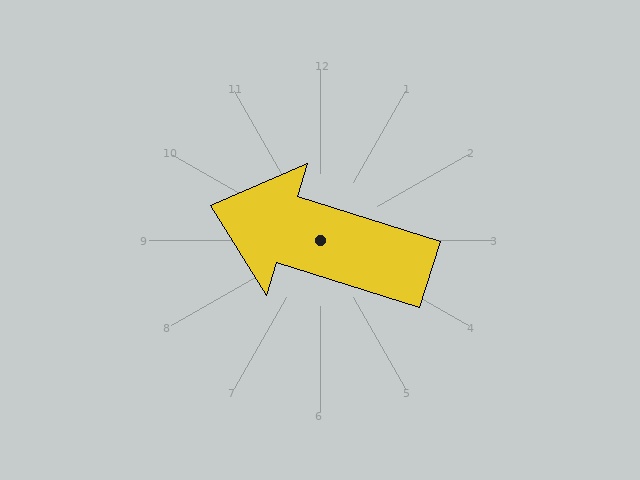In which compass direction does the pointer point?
West.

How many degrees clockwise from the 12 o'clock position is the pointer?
Approximately 287 degrees.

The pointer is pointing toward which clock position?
Roughly 10 o'clock.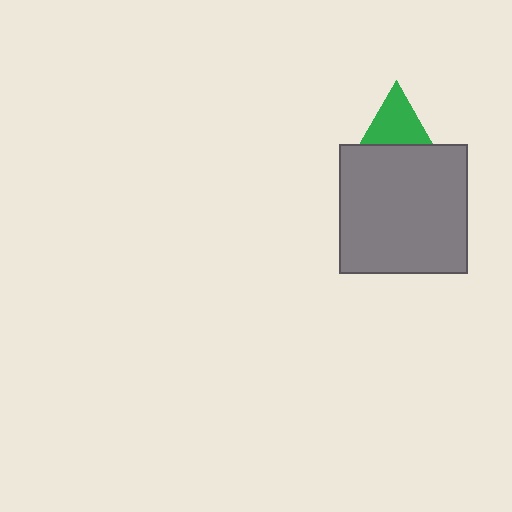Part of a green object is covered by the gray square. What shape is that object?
It is a triangle.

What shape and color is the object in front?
The object in front is a gray square.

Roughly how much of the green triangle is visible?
Most of it is visible (roughly 67%).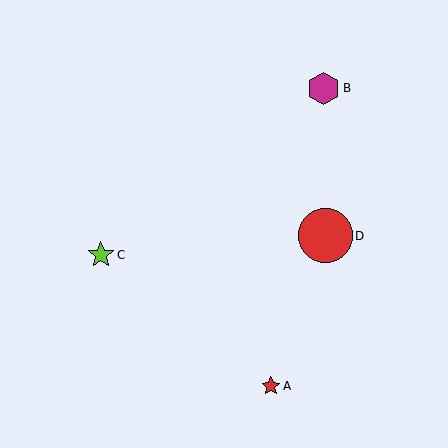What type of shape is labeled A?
Shape A is a red star.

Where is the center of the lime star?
The center of the lime star is at (101, 255).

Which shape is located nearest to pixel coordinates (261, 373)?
The red star (labeled A) at (271, 386) is nearest to that location.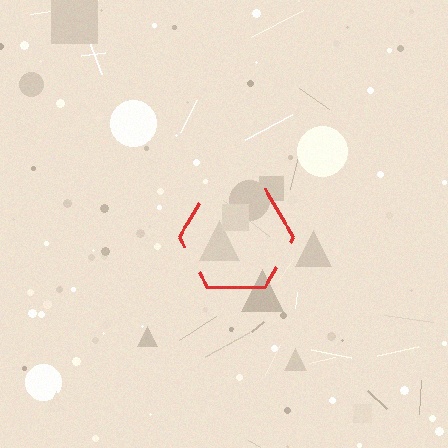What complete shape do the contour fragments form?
The contour fragments form a hexagon.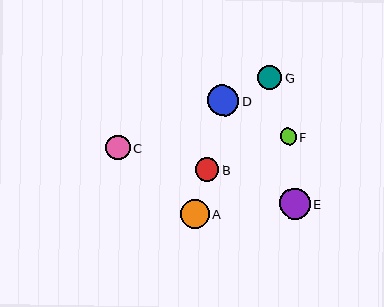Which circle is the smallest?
Circle F is the smallest with a size of approximately 16 pixels.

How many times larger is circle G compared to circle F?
Circle G is approximately 1.5 times the size of circle F.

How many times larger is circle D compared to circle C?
Circle D is approximately 1.3 times the size of circle C.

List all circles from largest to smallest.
From largest to smallest: D, E, A, C, G, B, F.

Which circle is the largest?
Circle D is the largest with a size of approximately 31 pixels.